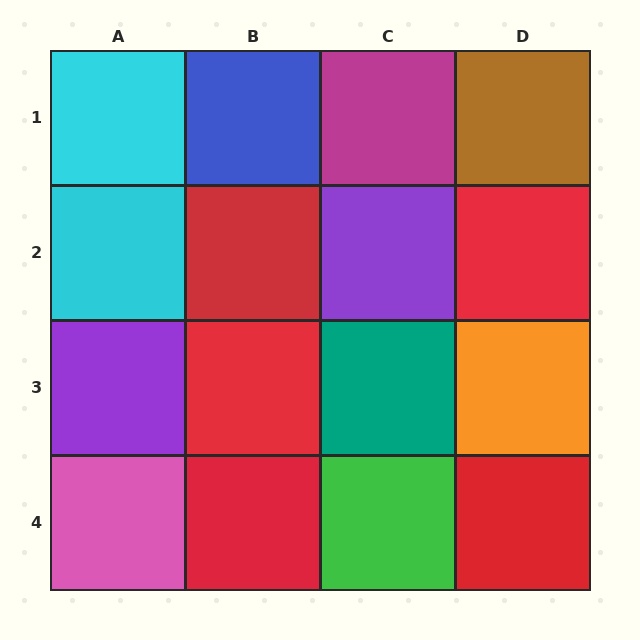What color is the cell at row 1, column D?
Brown.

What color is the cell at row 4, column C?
Green.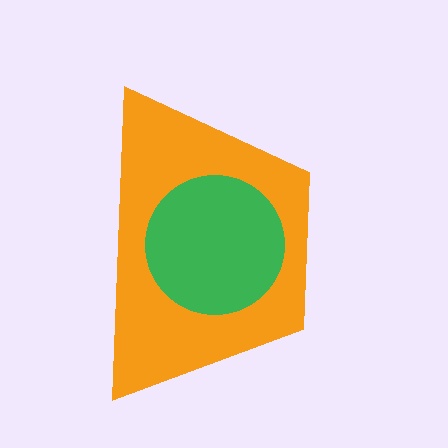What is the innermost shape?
The green circle.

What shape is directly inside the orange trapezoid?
The green circle.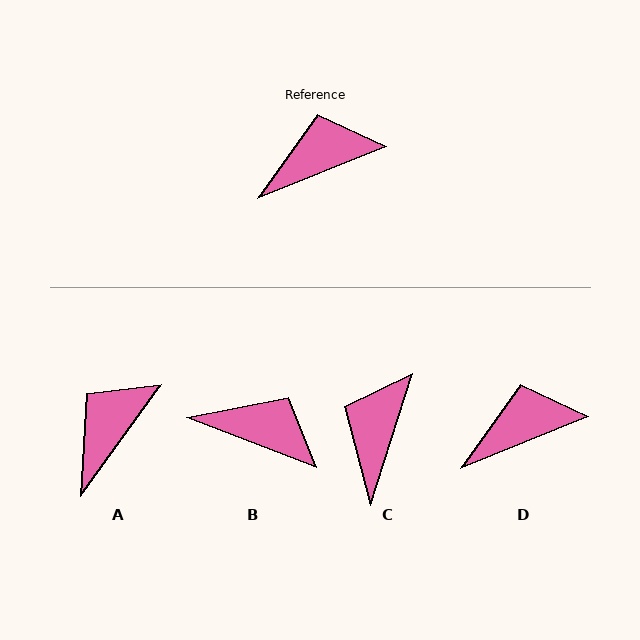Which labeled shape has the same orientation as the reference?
D.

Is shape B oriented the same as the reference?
No, it is off by about 43 degrees.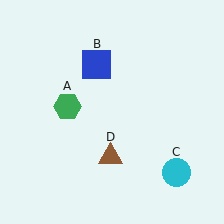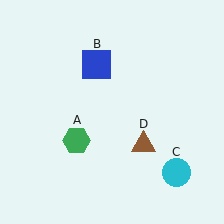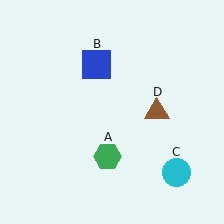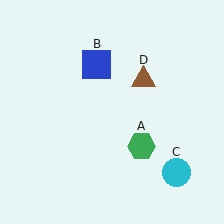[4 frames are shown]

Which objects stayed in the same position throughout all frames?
Blue square (object B) and cyan circle (object C) remained stationary.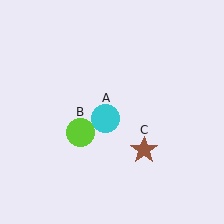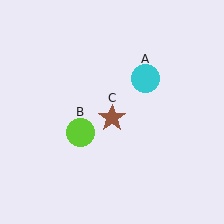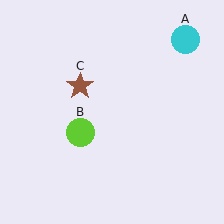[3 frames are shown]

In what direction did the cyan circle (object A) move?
The cyan circle (object A) moved up and to the right.